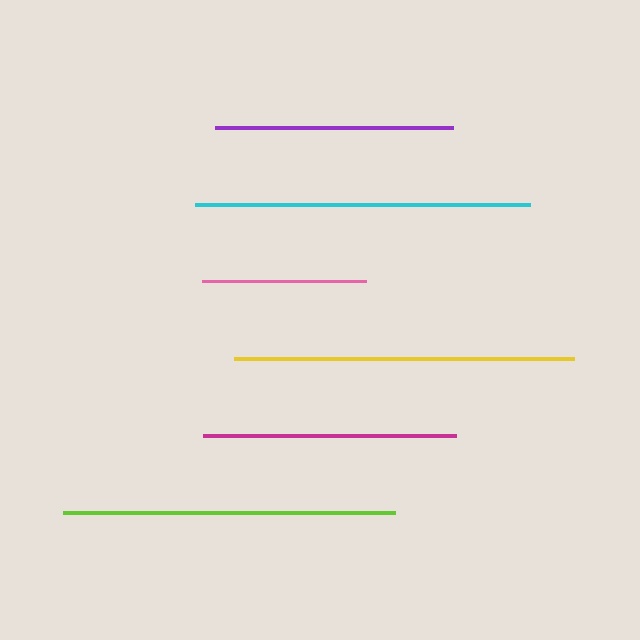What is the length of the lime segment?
The lime segment is approximately 331 pixels long.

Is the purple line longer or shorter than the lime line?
The lime line is longer than the purple line.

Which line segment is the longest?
The yellow line is the longest at approximately 340 pixels.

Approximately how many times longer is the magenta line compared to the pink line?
The magenta line is approximately 1.5 times the length of the pink line.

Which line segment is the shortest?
The pink line is the shortest at approximately 164 pixels.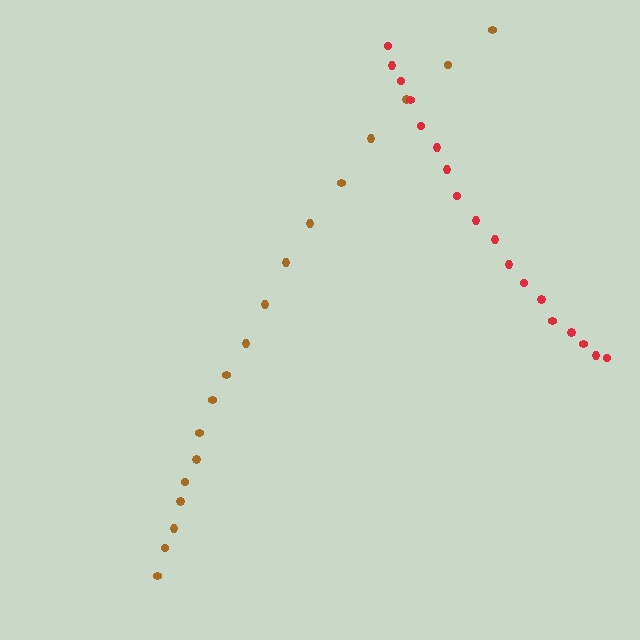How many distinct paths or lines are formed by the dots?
There are 2 distinct paths.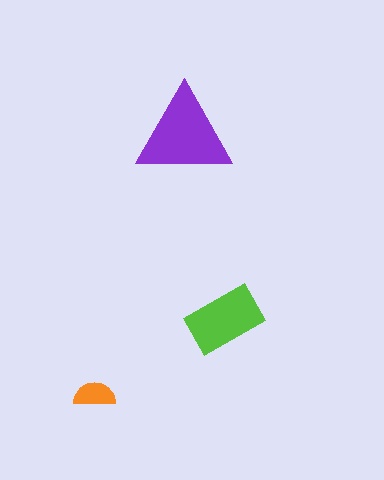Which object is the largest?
The purple triangle.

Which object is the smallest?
The orange semicircle.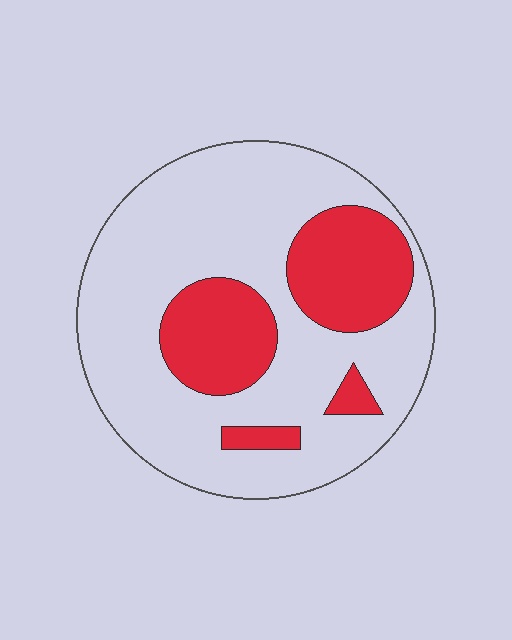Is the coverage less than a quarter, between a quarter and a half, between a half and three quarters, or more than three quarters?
Between a quarter and a half.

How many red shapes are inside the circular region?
4.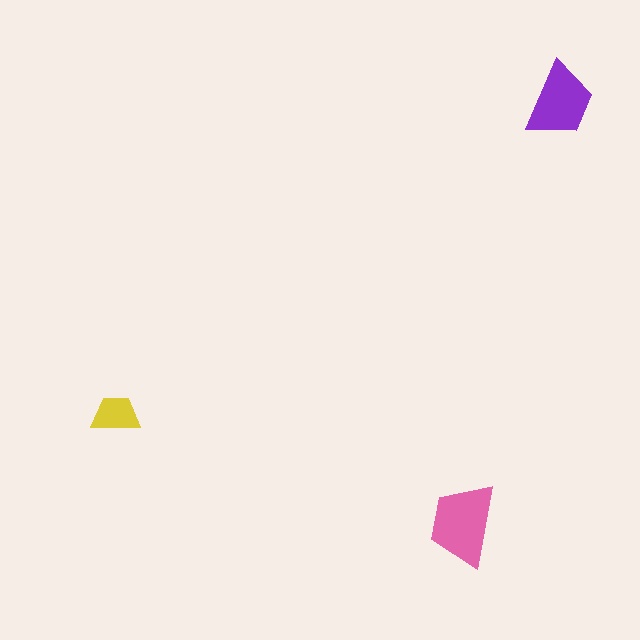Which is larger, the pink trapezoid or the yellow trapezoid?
The pink one.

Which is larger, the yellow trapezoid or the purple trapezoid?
The purple one.